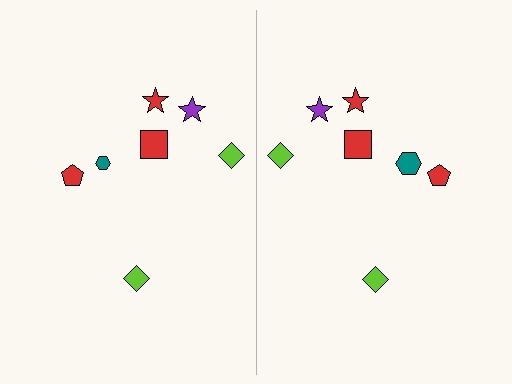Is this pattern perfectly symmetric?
No, the pattern is not perfectly symmetric. The teal hexagon on the right side has a different size than its mirror counterpart.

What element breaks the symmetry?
The teal hexagon on the right side has a different size than its mirror counterpart.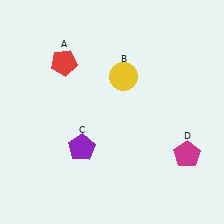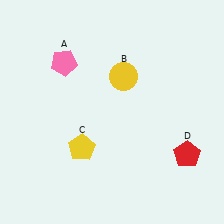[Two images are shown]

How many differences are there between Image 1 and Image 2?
There are 3 differences between the two images.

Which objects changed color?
A changed from red to pink. C changed from purple to yellow. D changed from magenta to red.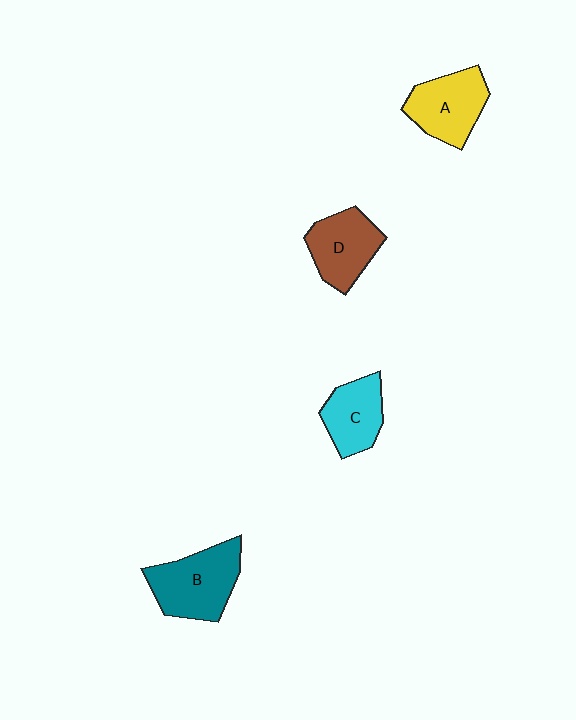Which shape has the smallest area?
Shape C (cyan).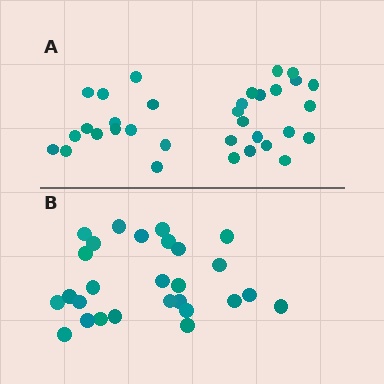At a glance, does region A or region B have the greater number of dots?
Region A (the top region) has more dots.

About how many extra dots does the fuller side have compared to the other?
Region A has about 6 more dots than region B.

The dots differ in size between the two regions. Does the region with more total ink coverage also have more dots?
No. Region B has more total ink coverage because its dots are larger, but region A actually contains more individual dots. Total area can be misleading — the number of items is what matters here.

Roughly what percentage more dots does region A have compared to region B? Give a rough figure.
About 20% more.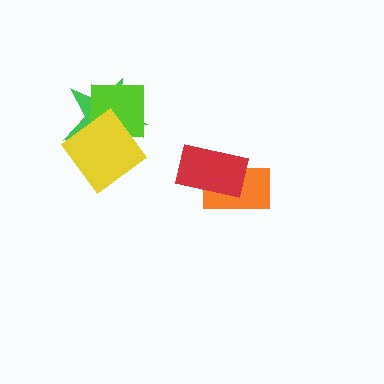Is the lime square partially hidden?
Yes, it is partially covered by another shape.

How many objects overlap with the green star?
2 objects overlap with the green star.